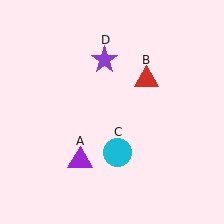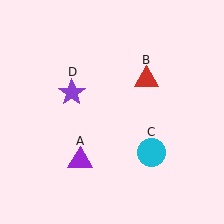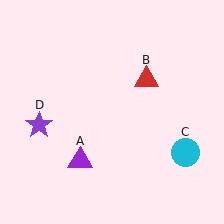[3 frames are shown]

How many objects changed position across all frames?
2 objects changed position: cyan circle (object C), purple star (object D).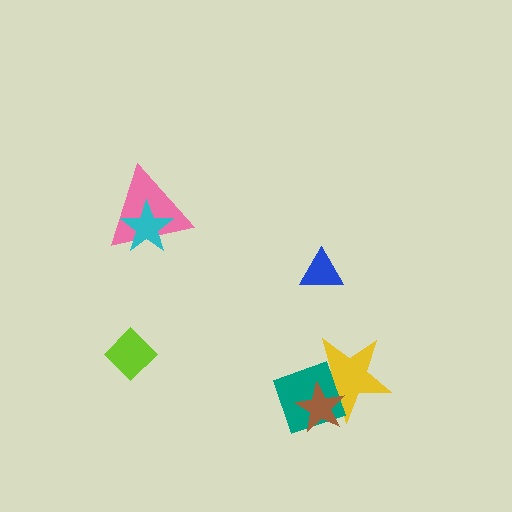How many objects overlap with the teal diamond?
2 objects overlap with the teal diamond.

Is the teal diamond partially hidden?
Yes, it is partially covered by another shape.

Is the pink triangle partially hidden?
Yes, it is partially covered by another shape.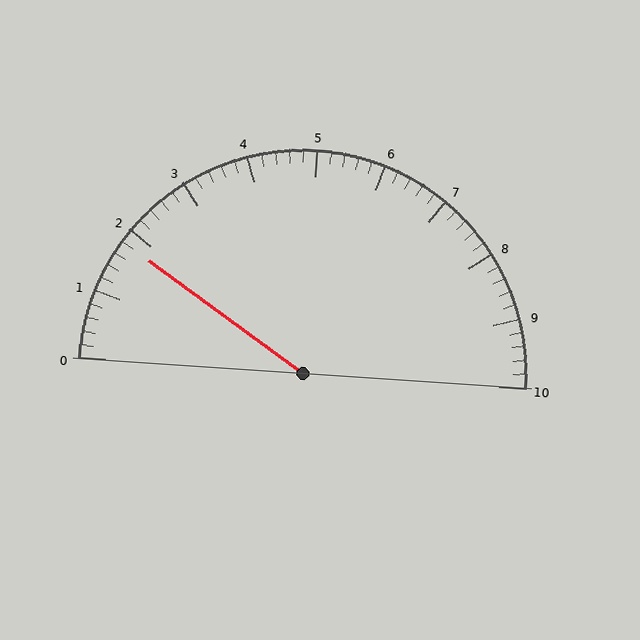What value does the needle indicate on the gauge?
The needle indicates approximately 1.8.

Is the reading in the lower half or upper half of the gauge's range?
The reading is in the lower half of the range (0 to 10).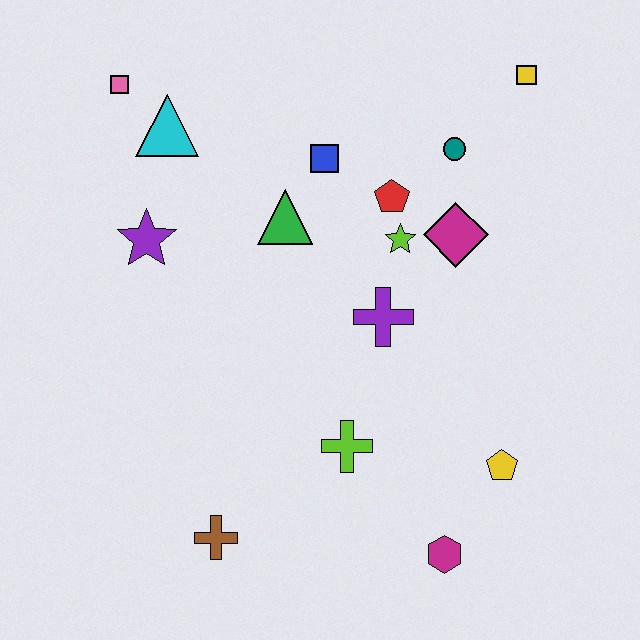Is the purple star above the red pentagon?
No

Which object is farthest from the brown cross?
The yellow square is farthest from the brown cross.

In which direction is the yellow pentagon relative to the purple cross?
The yellow pentagon is below the purple cross.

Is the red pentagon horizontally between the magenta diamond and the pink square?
Yes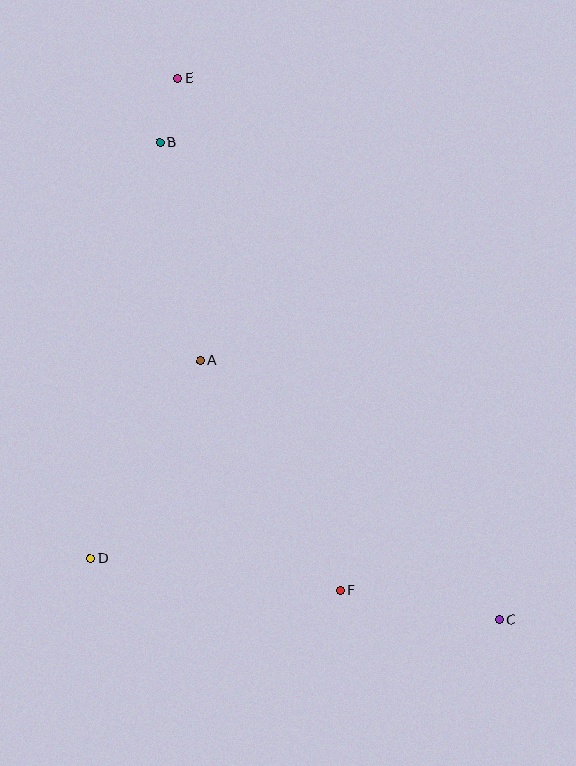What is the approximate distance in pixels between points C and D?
The distance between C and D is approximately 414 pixels.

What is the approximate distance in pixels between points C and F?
The distance between C and F is approximately 162 pixels.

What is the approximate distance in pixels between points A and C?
The distance between A and C is approximately 396 pixels.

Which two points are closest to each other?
Points B and E are closest to each other.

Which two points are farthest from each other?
Points C and E are farthest from each other.